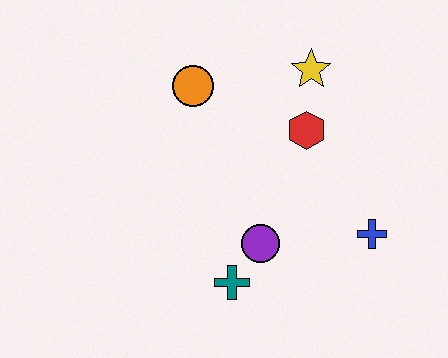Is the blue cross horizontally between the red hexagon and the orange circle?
No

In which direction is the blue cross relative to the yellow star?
The blue cross is below the yellow star.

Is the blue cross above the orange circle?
No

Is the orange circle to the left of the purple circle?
Yes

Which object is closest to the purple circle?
The teal cross is closest to the purple circle.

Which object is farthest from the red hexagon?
The teal cross is farthest from the red hexagon.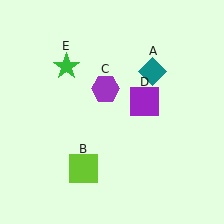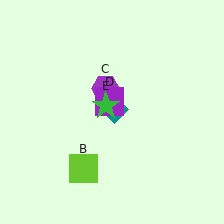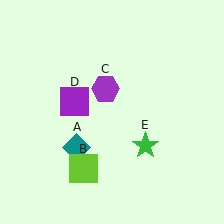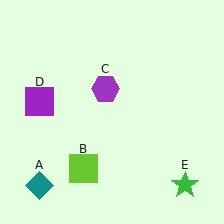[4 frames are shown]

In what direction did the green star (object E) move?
The green star (object E) moved down and to the right.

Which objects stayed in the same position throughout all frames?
Lime square (object B) and purple hexagon (object C) remained stationary.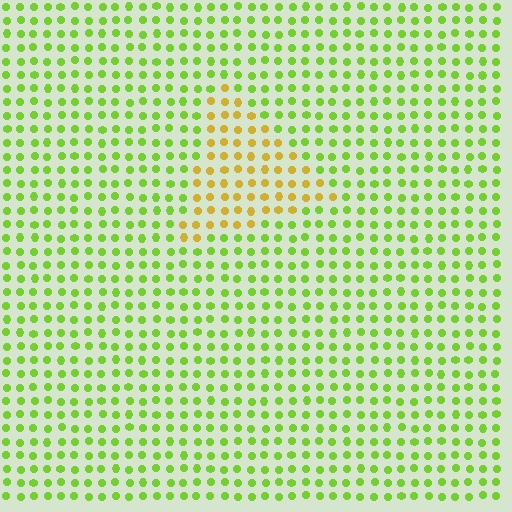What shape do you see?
I see a triangle.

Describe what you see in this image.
The image is filled with small lime elements in a uniform arrangement. A triangle-shaped region is visible where the elements are tinted to a slightly different hue, forming a subtle color boundary.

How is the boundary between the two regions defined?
The boundary is defined purely by a slight shift in hue (about 47 degrees). Spacing, size, and orientation are identical on both sides.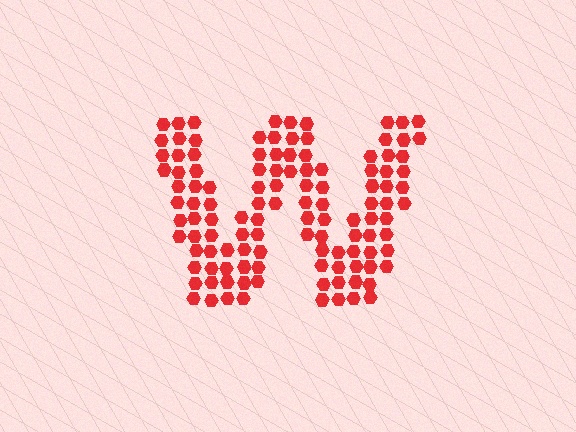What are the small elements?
The small elements are hexagons.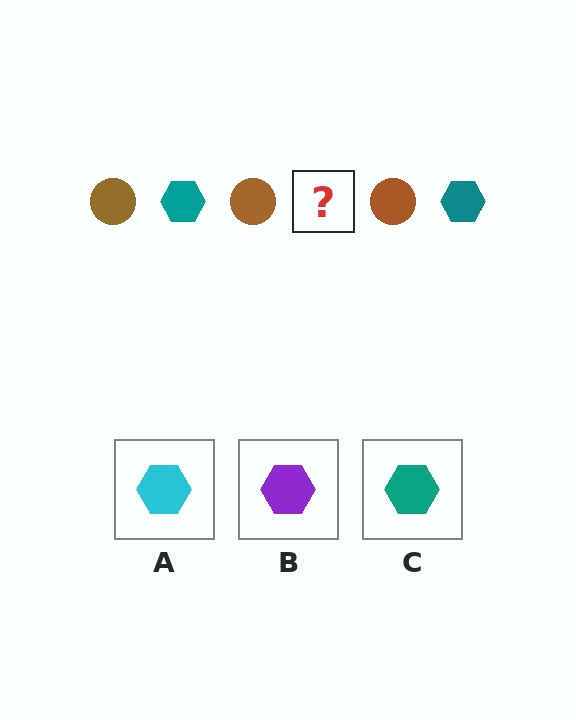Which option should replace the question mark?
Option C.